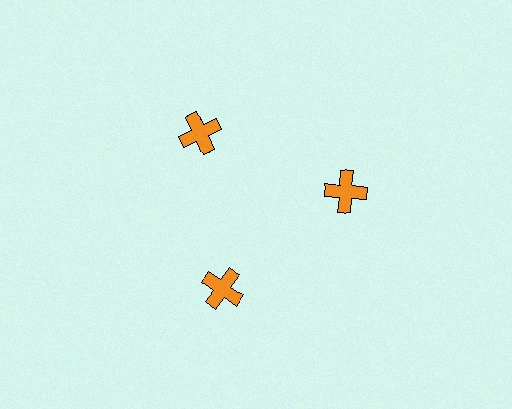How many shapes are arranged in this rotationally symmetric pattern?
There are 3 shapes, arranged in 3 groups of 1.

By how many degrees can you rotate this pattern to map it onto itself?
The pattern maps onto itself every 120 degrees of rotation.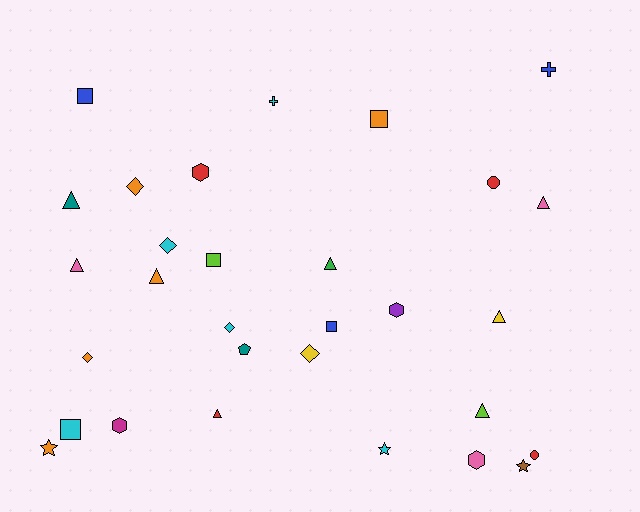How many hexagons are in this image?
There are 4 hexagons.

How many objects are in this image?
There are 30 objects.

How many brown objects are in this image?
There is 1 brown object.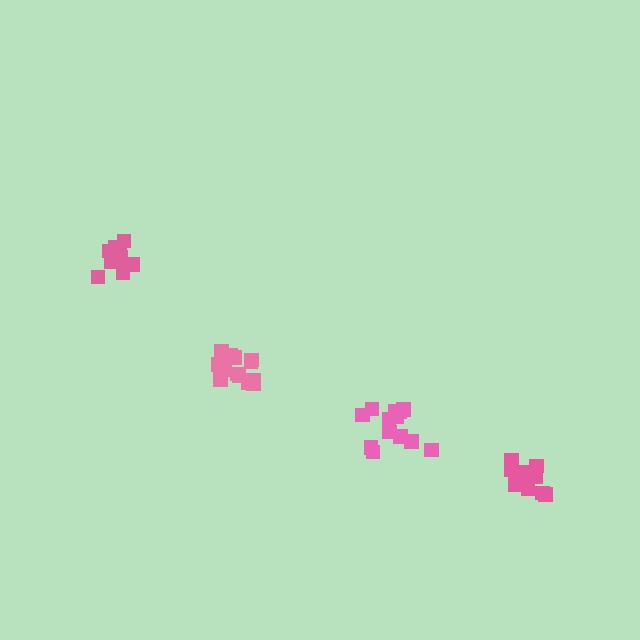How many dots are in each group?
Group 1: 13 dots, Group 2: 14 dots, Group 3: 10 dots, Group 4: 11 dots (48 total).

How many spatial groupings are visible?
There are 4 spatial groupings.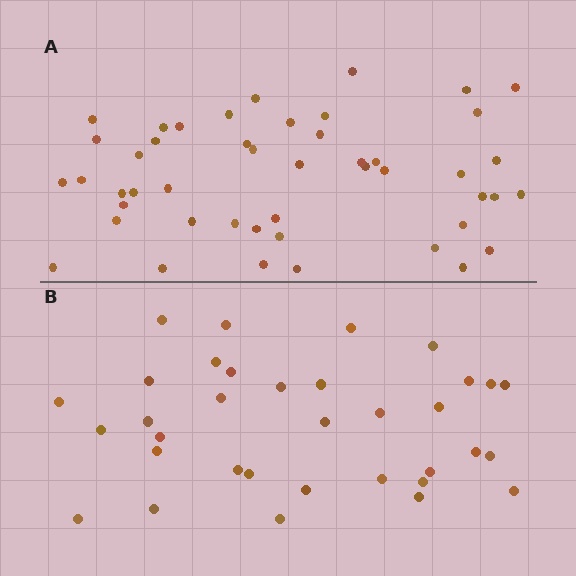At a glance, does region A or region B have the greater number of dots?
Region A (the top region) has more dots.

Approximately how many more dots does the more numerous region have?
Region A has approximately 15 more dots than region B.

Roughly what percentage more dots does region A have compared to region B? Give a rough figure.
About 40% more.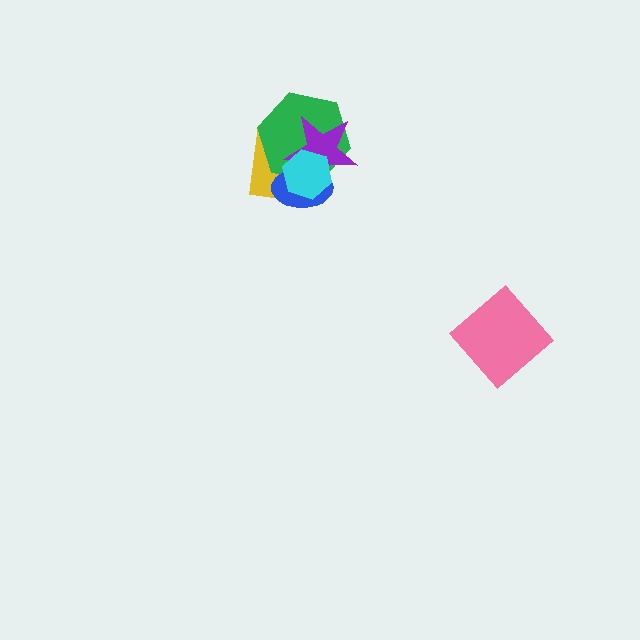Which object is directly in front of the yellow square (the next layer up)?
The green hexagon is directly in front of the yellow square.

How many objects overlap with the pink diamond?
0 objects overlap with the pink diamond.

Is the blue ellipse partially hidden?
Yes, it is partially covered by another shape.